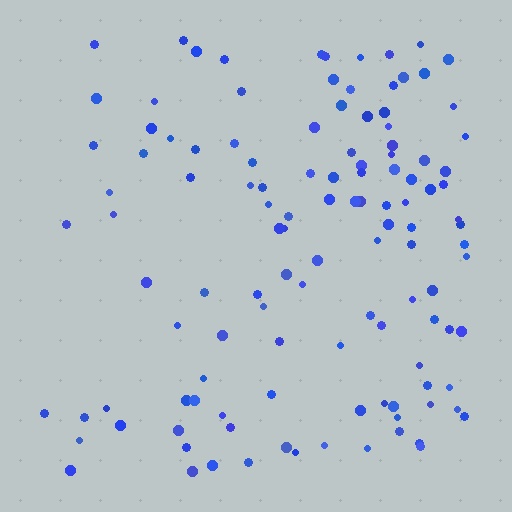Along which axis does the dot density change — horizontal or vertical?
Horizontal.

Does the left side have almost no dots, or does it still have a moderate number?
Still a moderate number, just noticeably fewer than the right.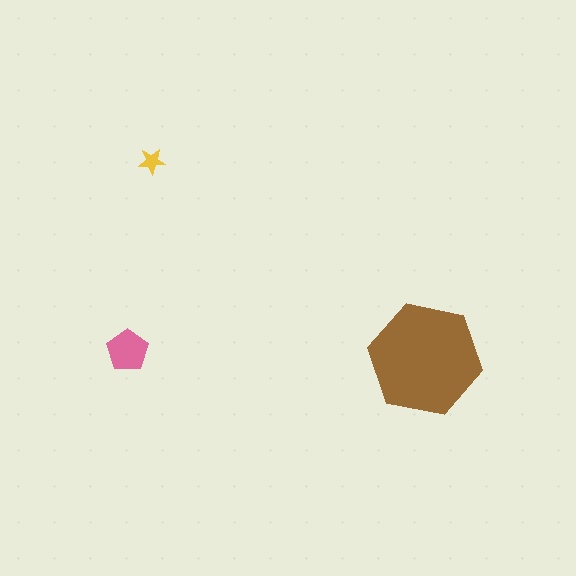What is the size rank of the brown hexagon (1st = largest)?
1st.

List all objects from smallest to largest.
The yellow star, the pink pentagon, the brown hexagon.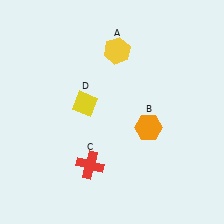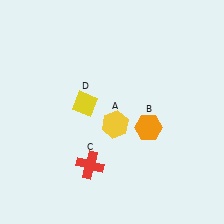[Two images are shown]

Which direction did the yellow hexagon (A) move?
The yellow hexagon (A) moved down.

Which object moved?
The yellow hexagon (A) moved down.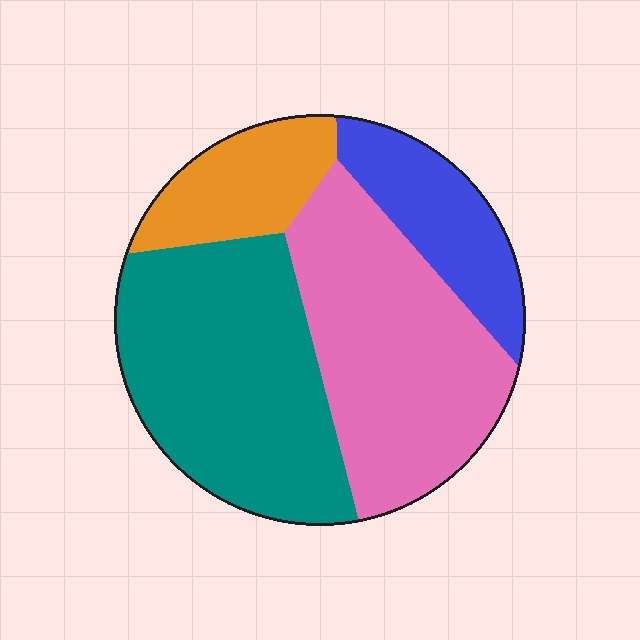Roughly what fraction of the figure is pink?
Pink takes up between a third and a half of the figure.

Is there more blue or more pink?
Pink.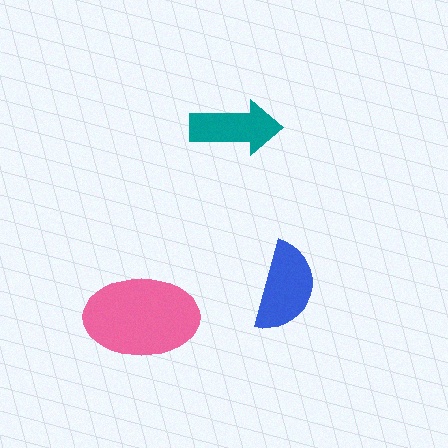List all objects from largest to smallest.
The pink ellipse, the blue semicircle, the teal arrow.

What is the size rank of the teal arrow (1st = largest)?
3rd.